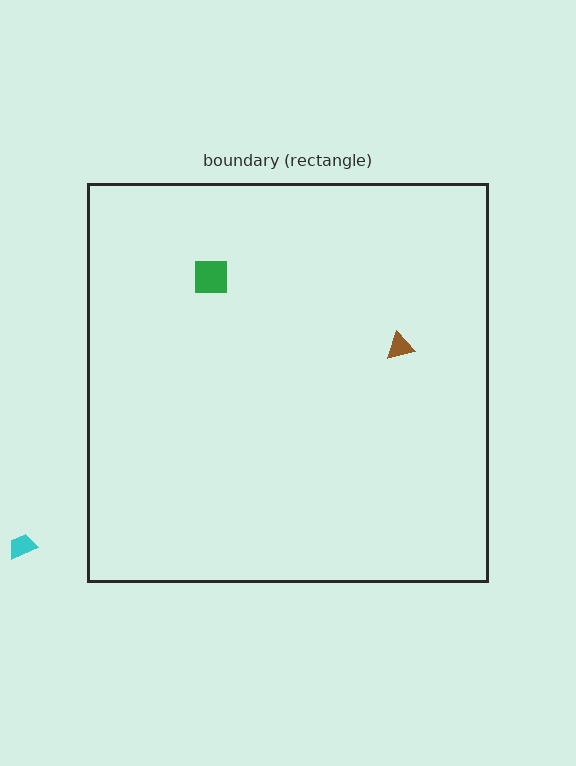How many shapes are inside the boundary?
2 inside, 1 outside.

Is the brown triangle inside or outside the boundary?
Inside.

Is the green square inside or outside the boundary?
Inside.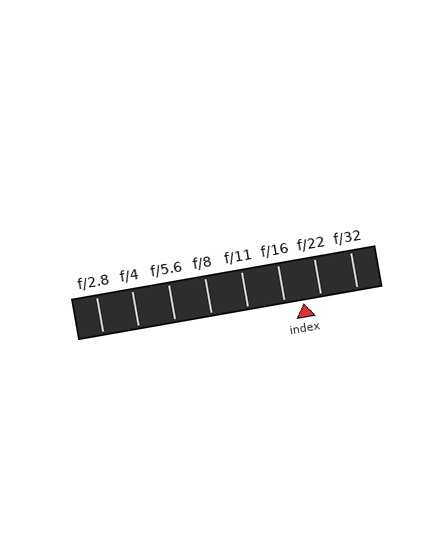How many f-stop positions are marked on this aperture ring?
There are 8 f-stop positions marked.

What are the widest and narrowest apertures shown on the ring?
The widest aperture shown is f/2.8 and the narrowest is f/32.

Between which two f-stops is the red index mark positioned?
The index mark is between f/16 and f/22.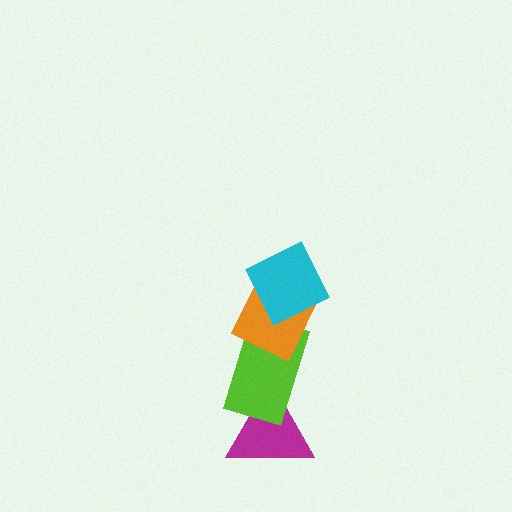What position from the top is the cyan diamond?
The cyan diamond is 1st from the top.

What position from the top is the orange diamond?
The orange diamond is 2nd from the top.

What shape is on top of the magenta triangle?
The lime rectangle is on top of the magenta triangle.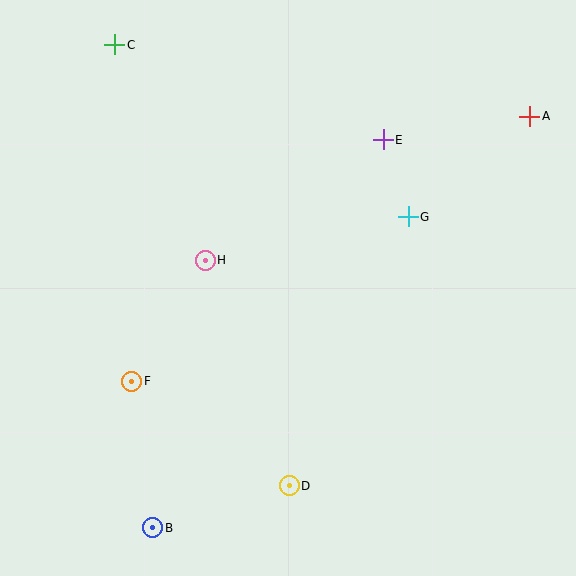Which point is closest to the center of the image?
Point H at (205, 260) is closest to the center.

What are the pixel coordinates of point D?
Point D is at (289, 486).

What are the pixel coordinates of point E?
Point E is at (383, 140).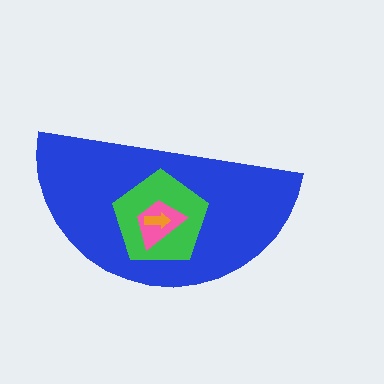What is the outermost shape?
The blue semicircle.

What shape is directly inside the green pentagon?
The pink trapezoid.